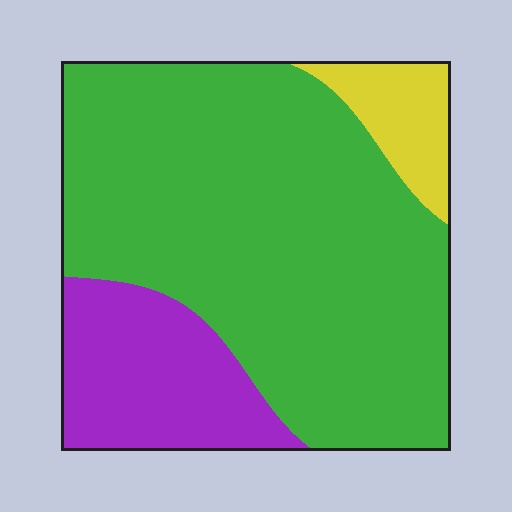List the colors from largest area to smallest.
From largest to smallest: green, purple, yellow.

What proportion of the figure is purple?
Purple covers 20% of the figure.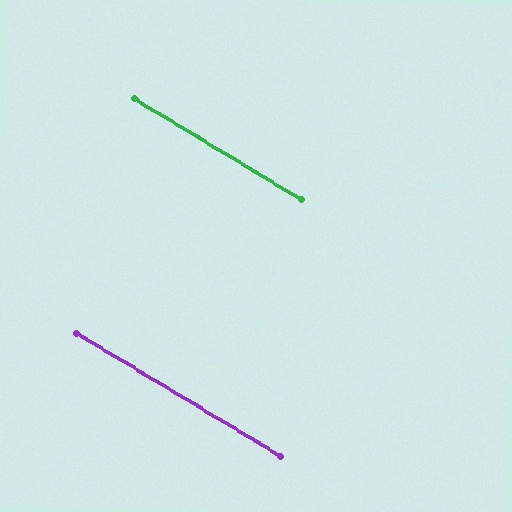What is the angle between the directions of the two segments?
Approximately 0 degrees.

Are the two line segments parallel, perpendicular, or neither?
Parallel — their directions differ by only 0.3°.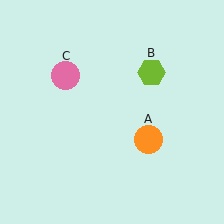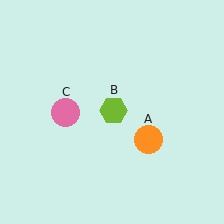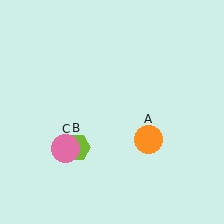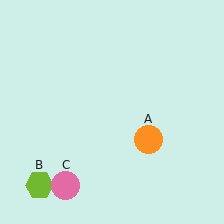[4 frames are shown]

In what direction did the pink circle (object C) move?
The pink circle (object C) moved down.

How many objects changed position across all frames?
2 objects changed position: lime hexagon (object B), pink circle (object C).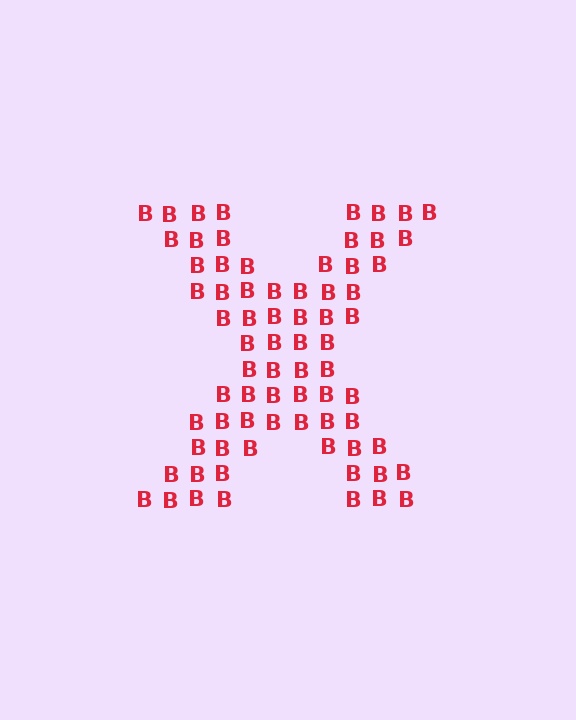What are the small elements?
The small elements are letter B's.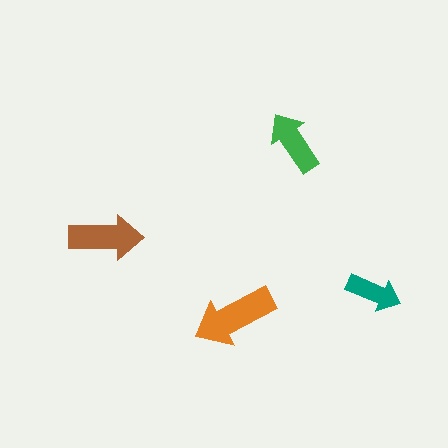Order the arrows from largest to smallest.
the orange one, the brown one, the green one, the teal one.